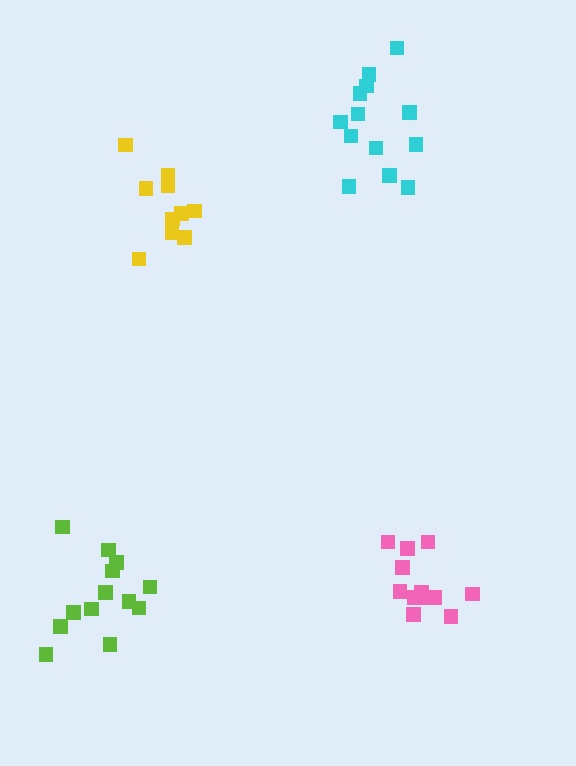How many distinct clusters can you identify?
There are 4 distinct clusters.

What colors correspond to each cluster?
The clusters are colored: yellow, pink, cyan, lime.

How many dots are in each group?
Group 1: 11 dots, Group 2: 12 dots, Group 3: 13 dots, Group 4: 13 dots (49 total).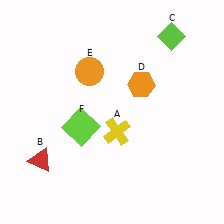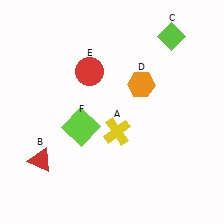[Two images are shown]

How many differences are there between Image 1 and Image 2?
There is 1 difference between the two images.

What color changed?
The circle (E) changed from orange in Image 1 to red in Image 2.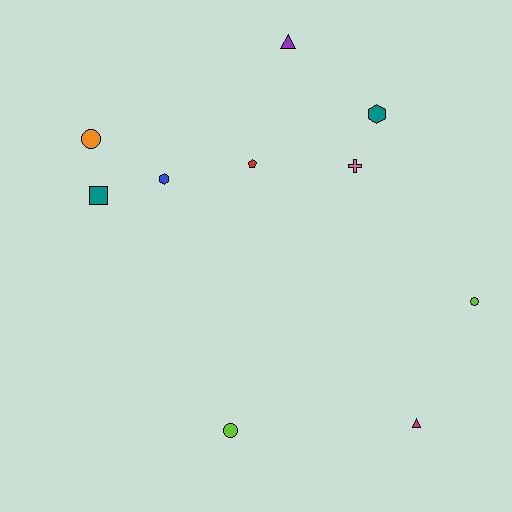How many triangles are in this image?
There are 2 triangles.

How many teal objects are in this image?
There are 2 teal objects.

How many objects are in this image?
There are 10 objects.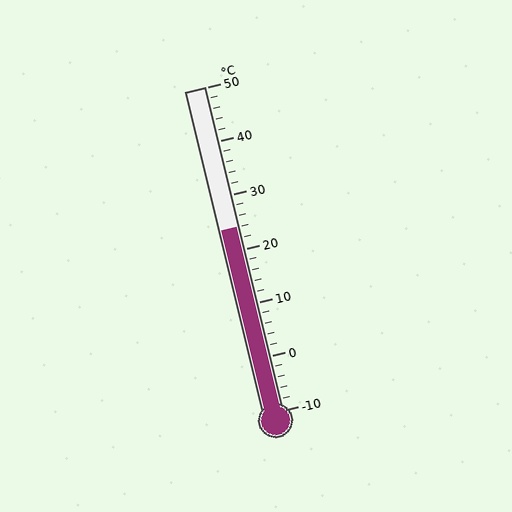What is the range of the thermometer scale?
The thermometer scale ranges from -10°C to 50°C.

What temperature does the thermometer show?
The thermometer shows approximately 24°C.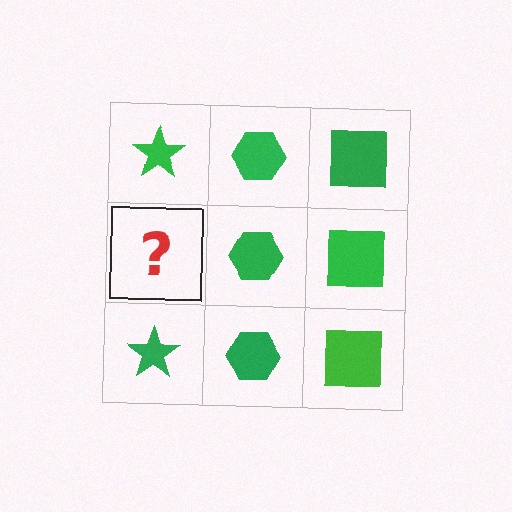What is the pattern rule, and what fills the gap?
The rule is that each column has a consistent shape. The gap should be filled with a green star.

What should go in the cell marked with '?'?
The missing cell should contain a green star.